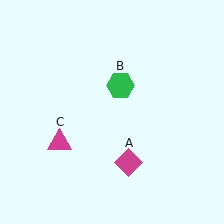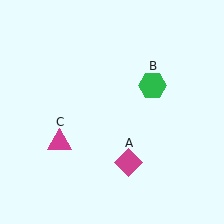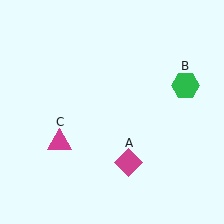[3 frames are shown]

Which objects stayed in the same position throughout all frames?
Magenta diamond (object A) and magenta triangle (object C) remained stationary.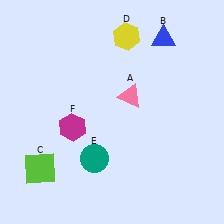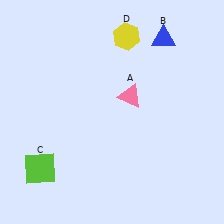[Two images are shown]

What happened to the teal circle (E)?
The teal circle (E) was removed in Image 2. It was in the bottom-left area of Image 1.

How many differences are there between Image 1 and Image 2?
There are 2 differences between the two images.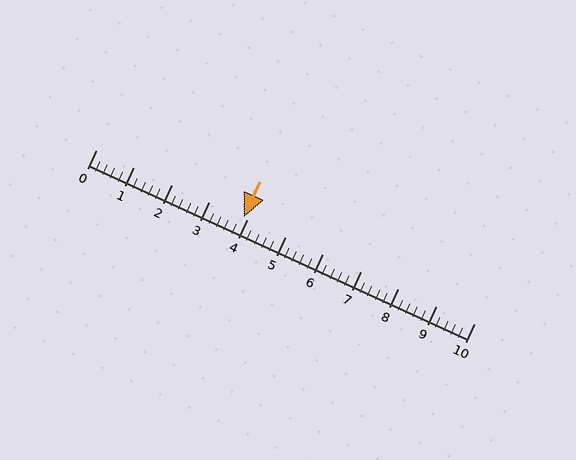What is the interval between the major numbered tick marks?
The major tick marks are spaced 1 units apart.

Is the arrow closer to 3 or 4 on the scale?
The arrow is closer to 4.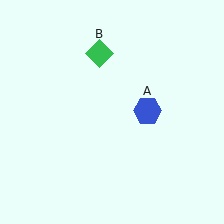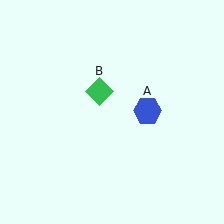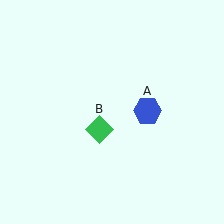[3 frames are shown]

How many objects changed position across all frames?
1 object changed position: green diamond (object B).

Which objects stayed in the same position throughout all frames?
Blue hexagon (object A) remained stationary.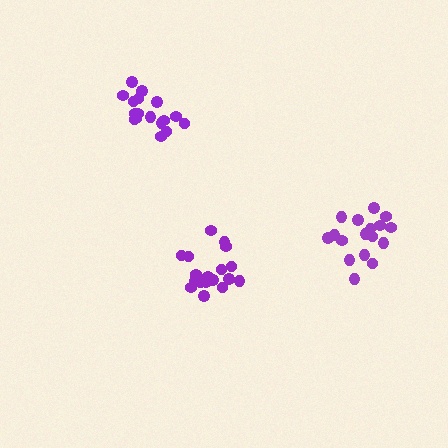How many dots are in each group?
Group 1: 20 dots, Group 2: 17 dots, Group 3: 17 dots (54 total).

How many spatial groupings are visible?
There are 3 spatial groupings.